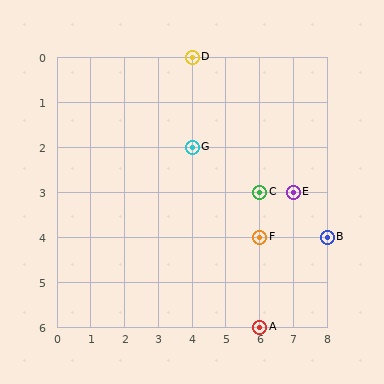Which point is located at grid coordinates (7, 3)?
Point E is at (7, 3).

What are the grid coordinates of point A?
Point A is at grid coordinates (6, 6).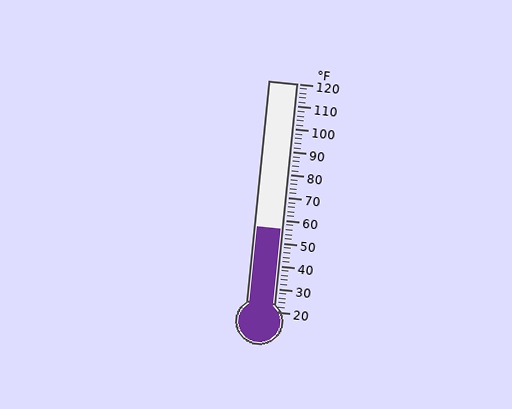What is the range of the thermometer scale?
The thermometer scale ranges from 20°F to 120°F.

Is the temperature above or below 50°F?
The temperature is above 50°F.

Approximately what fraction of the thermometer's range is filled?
The thermometer is filled to approximately 35% of its range.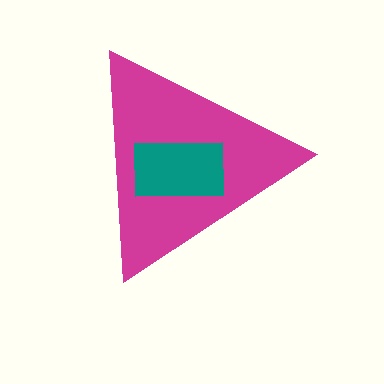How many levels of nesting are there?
2.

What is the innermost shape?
The teal rectangle.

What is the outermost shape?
The magenta triangle.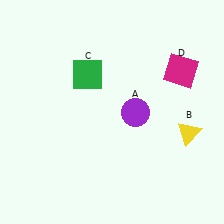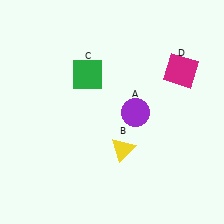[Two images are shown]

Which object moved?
The yellow triangle (B) moved left.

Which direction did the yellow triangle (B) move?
The yellow triangle (B) moved left.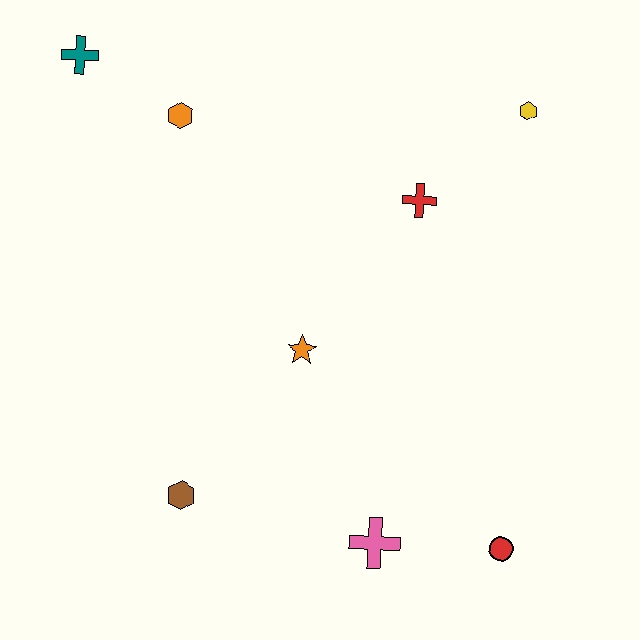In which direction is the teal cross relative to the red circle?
The teal cross is above the red circle.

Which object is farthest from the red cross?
The brown hexagon is farthest from the red cross.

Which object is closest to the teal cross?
The orange hexagon is closest to the teal cross.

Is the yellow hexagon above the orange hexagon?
Yes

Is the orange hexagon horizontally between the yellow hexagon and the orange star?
No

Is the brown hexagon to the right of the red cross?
No